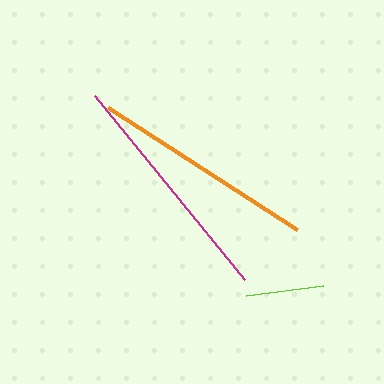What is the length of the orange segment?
The orange segment is approximately 225 pixels long.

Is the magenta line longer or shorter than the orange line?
The magenta line is longer than the orange line.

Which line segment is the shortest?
The lime line is the shortest at approximately 78 pixels.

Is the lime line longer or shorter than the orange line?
The orange line is longer than the lime line.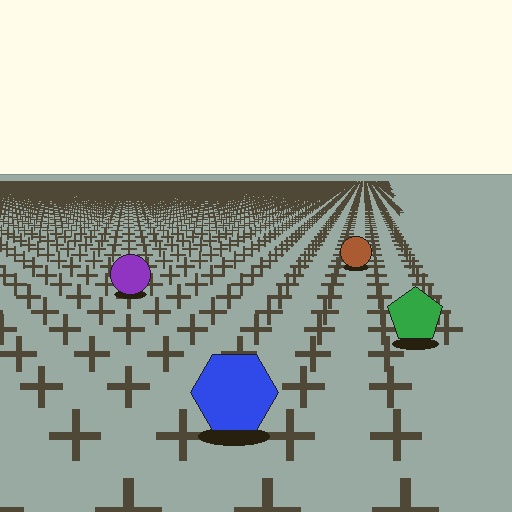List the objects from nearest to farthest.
From nearest to farthest: the blue hexagon, the green pentagon, the purple circle, the brown circle.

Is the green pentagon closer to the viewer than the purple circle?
Yes. The green pentagon is closer — you can tell from the texture gradient: the ground texture is coarser near it.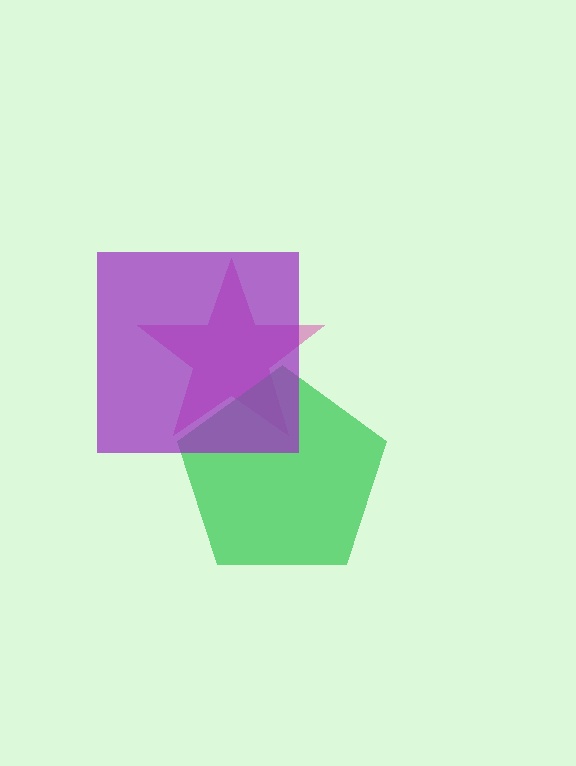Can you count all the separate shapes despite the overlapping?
Yes, there are 3 separate shapes.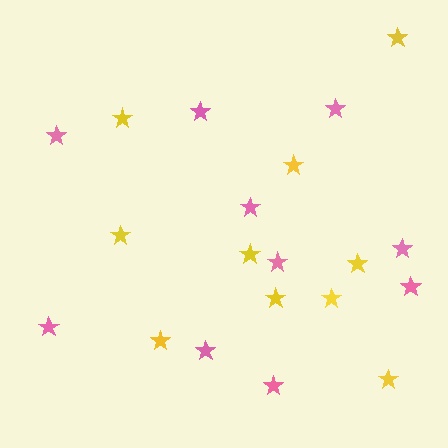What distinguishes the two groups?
There are 2 groups: one group of yellow stars (10) and one group of pink stars (10).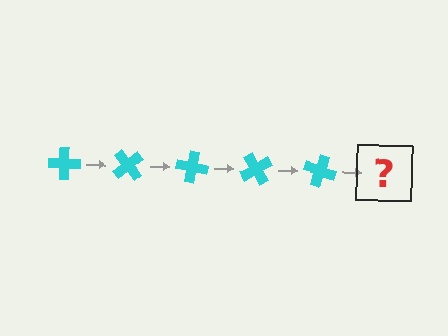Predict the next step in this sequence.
The next step is a cyan cross rotated 250 degrees.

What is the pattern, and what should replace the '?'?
The pattern is that the cross rotates 50 degrees each step. The '?' should be a cyan cross rotated 250 degrees.